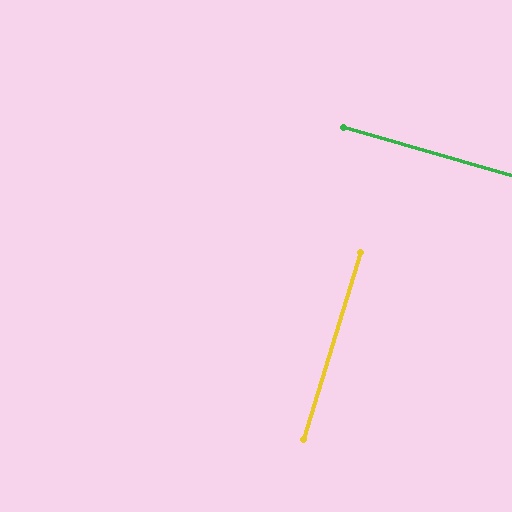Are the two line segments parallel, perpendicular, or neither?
Perpendicular — they meet at approximately 89°.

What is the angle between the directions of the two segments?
Approximately 89 degrees.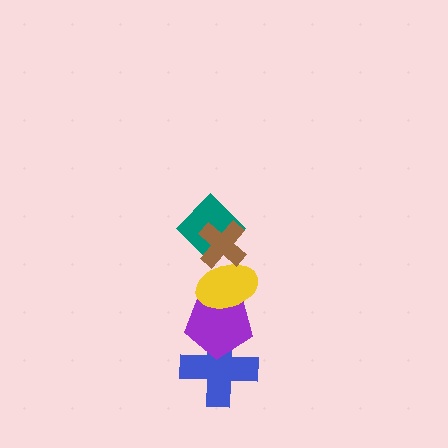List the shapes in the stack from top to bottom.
From top to bottom: the brown cross, the teal diamond, the yellow ellipse, the purple pentagon, the blue cross.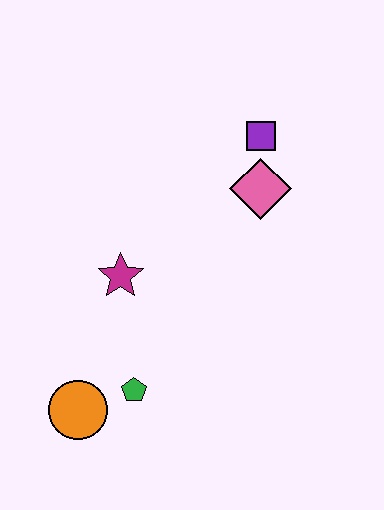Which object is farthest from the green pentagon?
The purple square is farthest from the green pentagon.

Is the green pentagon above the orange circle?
Yes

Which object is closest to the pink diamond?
The purple square is closest to the pink diamond.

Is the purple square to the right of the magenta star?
Yes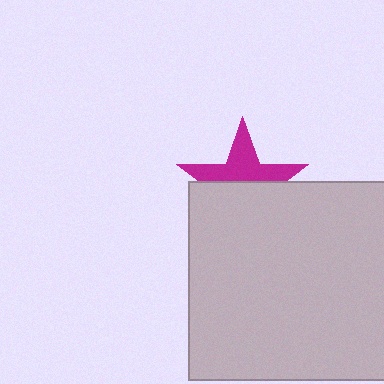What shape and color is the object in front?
The object in front is a light gray square.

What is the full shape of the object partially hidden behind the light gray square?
The partially hidden object is a magenta star.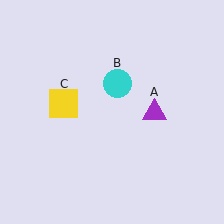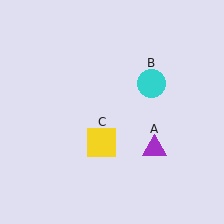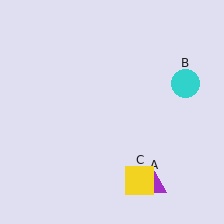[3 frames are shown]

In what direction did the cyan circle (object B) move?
The cyan circle (object B) moved right.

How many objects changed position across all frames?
3 objects changed position: purple triangle (object A), cyan circle (object B), yellow square (object C).